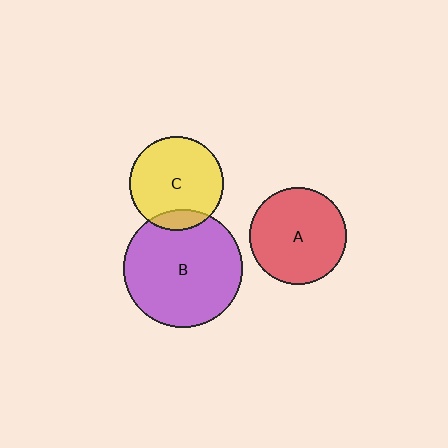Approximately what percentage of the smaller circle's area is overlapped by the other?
Approximately 10%.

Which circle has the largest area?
Circle B (purple).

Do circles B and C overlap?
Yes.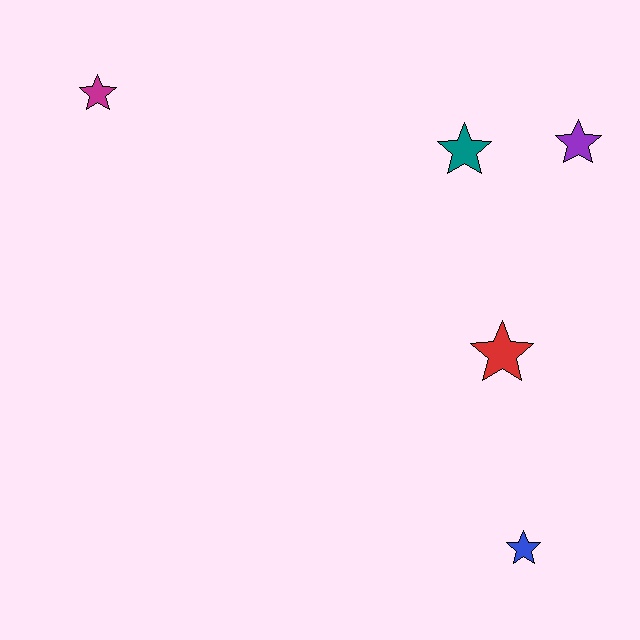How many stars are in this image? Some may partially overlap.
There are 5 stars.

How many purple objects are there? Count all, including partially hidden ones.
There is 1 purple object.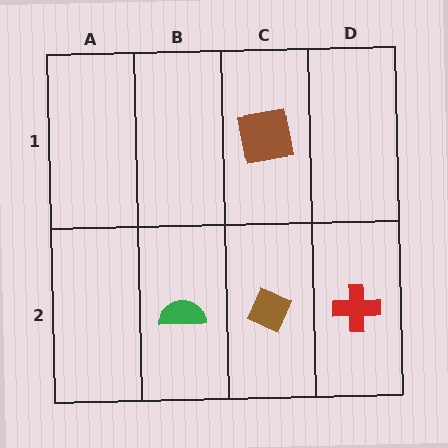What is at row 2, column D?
A red cross.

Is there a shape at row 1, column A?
No, that cell is empty.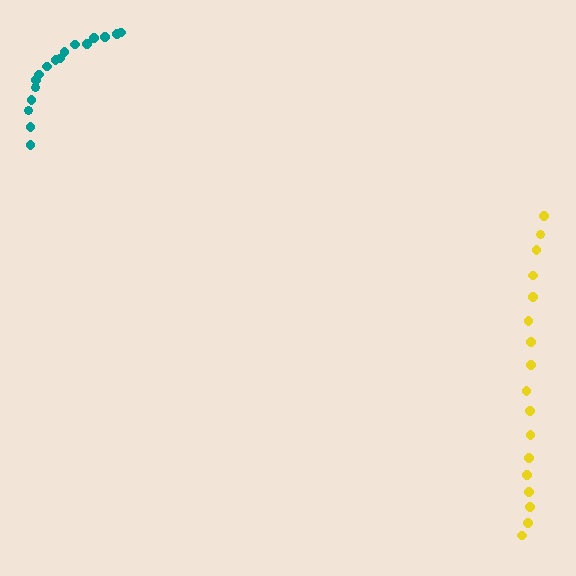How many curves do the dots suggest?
There are 2 distinct paths.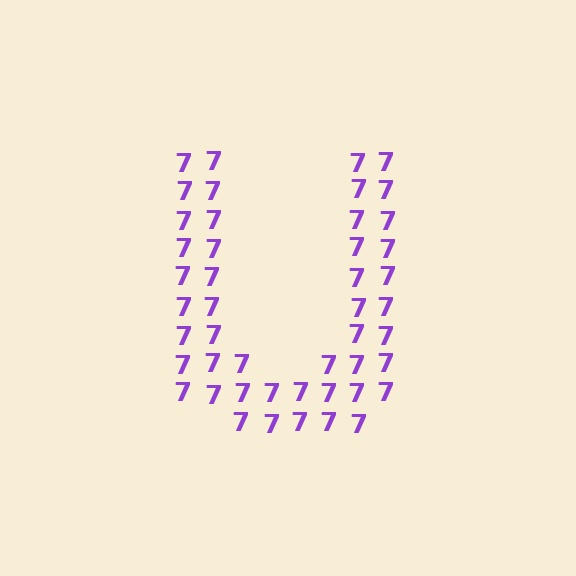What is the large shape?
The large shape is the letter U.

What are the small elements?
The small elements are digit 7's.